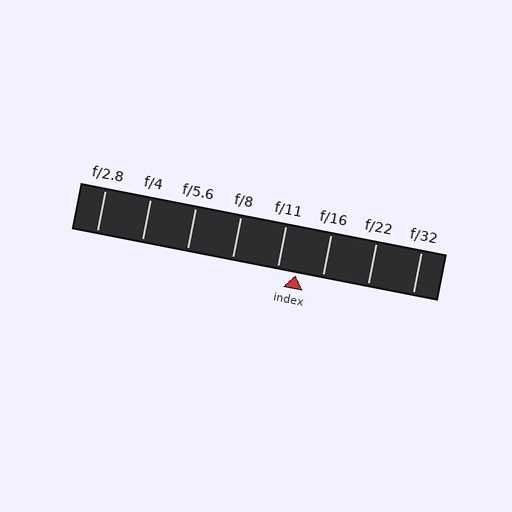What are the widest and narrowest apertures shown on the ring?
The widest aperture shown is f/2.8 and the narrowest is f/32.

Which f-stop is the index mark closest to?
The index mark is closest to f/11.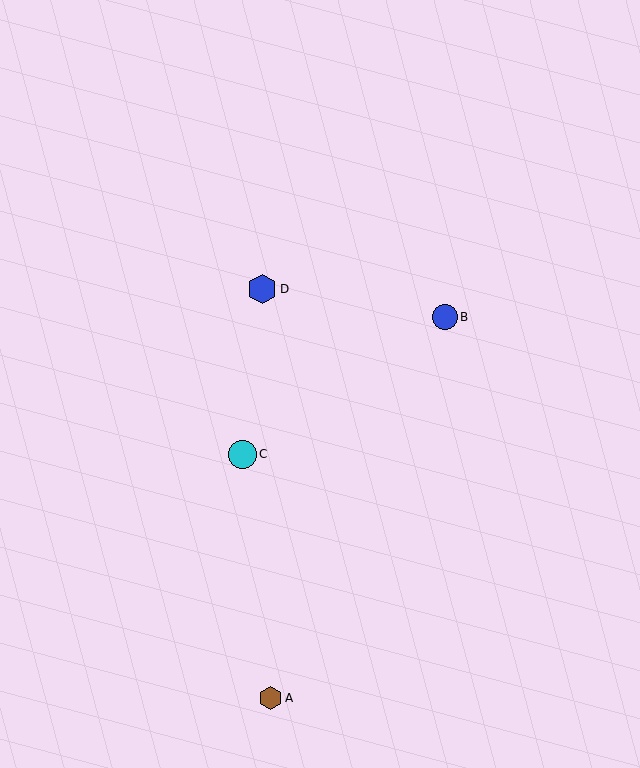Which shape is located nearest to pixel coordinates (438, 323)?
The blue circle (labeled B) at (445, 317) is nearest to that location.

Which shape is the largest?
The blue hexagon (labeled D) is the largest.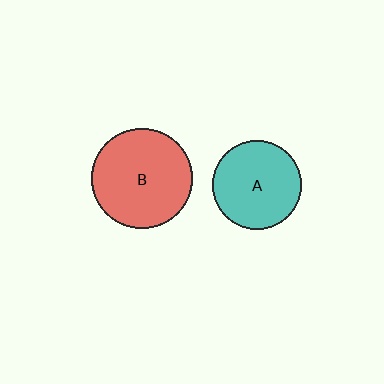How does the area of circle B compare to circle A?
Approximately 1.3 times.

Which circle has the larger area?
Circle B (red).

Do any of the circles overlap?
No, none of the circles overlap.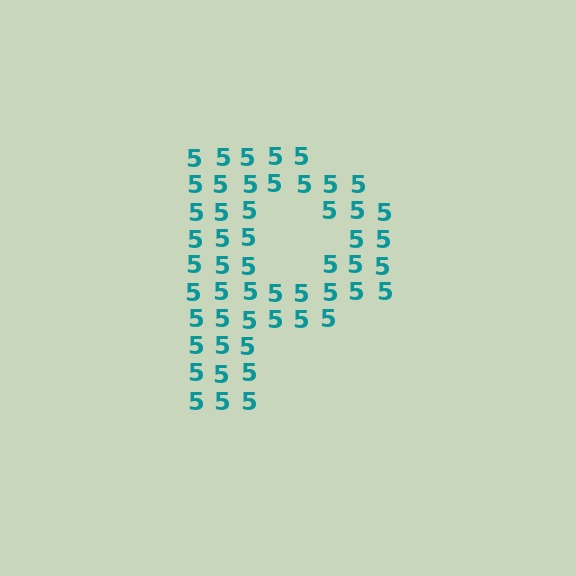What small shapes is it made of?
It is made of small digit 5's.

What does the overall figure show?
The overall figure shows the letter P.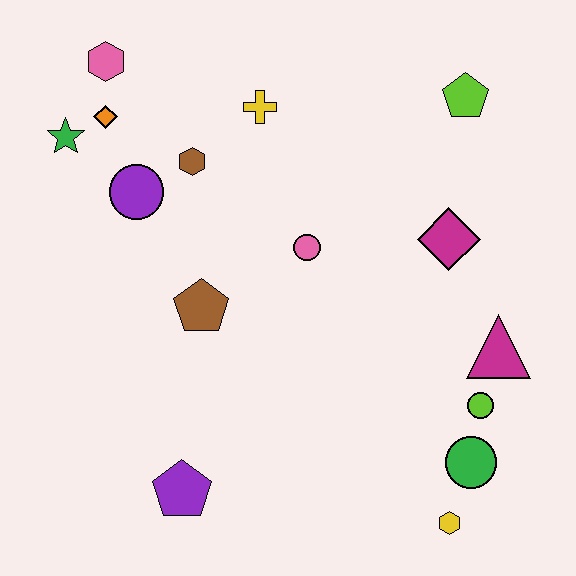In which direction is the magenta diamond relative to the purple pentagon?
The magenta diamond is to the right of the purple pentagon.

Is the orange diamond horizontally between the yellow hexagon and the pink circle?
No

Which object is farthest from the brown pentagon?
The lime pentagon is farthest from the brown pentagon.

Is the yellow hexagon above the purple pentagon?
No